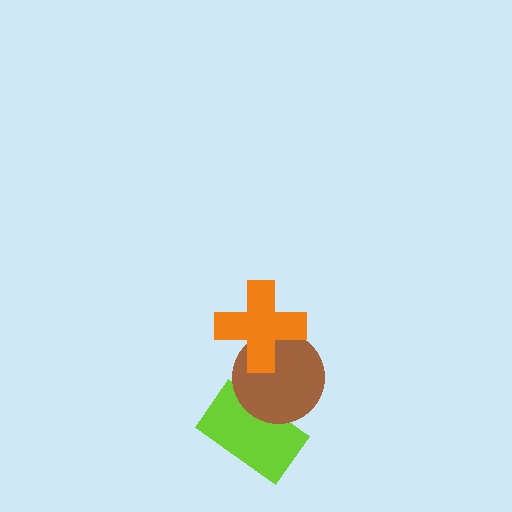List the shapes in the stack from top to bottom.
From top to bottom: the orange cross, the brown circle, the lime rectangle.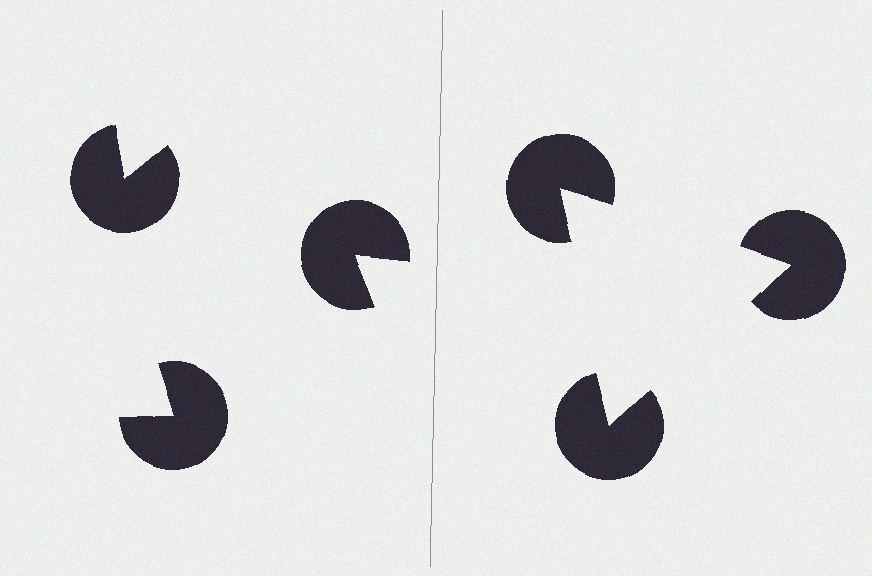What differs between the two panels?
The pac-man discs are positioned identically on both sides; only the wedge orientations differ. On the right they align to a triangle; on the left they are misaligned.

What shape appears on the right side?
An illusory triangle.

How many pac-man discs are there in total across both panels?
6 — 3 on each side.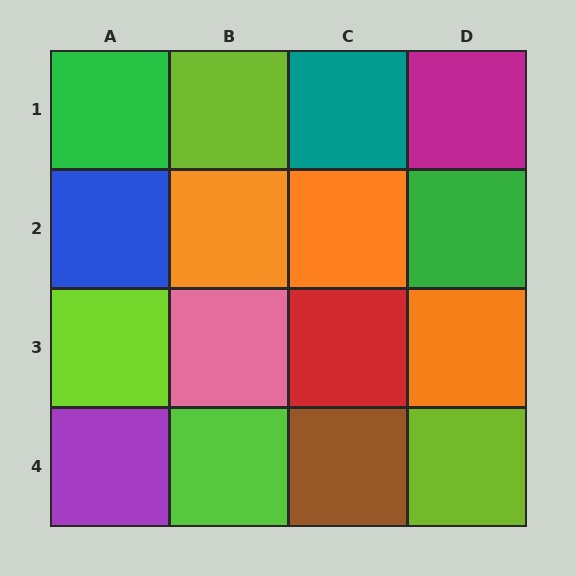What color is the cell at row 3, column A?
Lime.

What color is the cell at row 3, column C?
Red.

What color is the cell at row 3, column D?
Orange.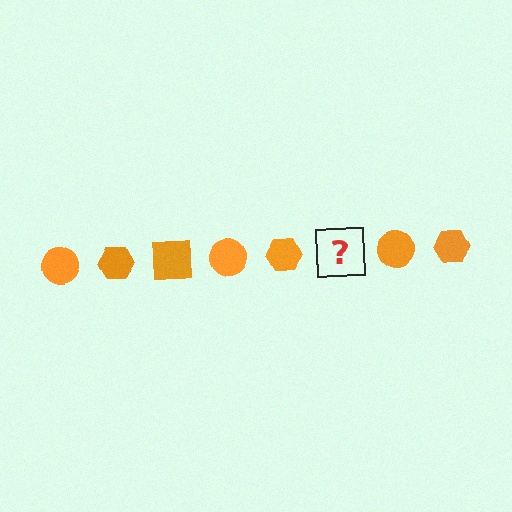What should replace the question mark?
The question mark should be replaced with an orange square.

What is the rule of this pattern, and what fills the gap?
The rule is that the pattern cycles through circle, hexagon, square shapes in orange. The gap should be filled with an orange square.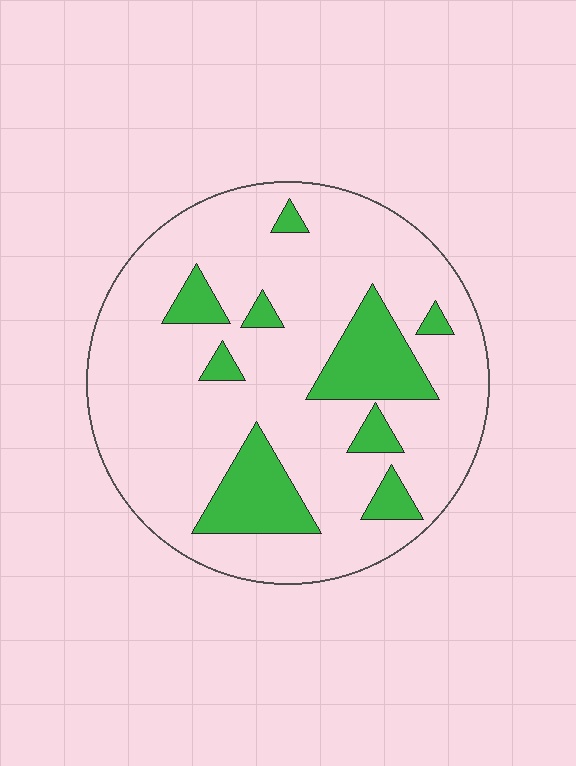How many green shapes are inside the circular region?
9.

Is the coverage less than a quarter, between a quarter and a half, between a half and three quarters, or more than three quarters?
Less than a quarter.